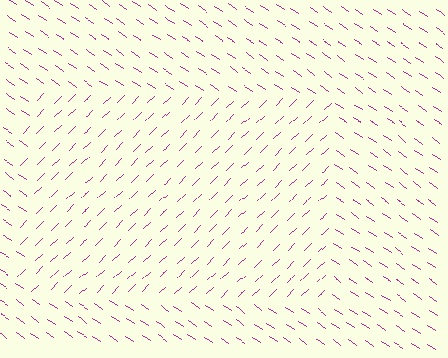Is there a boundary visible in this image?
Yes, there is a texture boundary formed by a change in line orientation.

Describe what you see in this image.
The image is filled with small magenta line segments. A rectangle region in the image has lines oriented differently from the surrounding lines, creating a visible texture boundary.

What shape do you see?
I see a rectangle.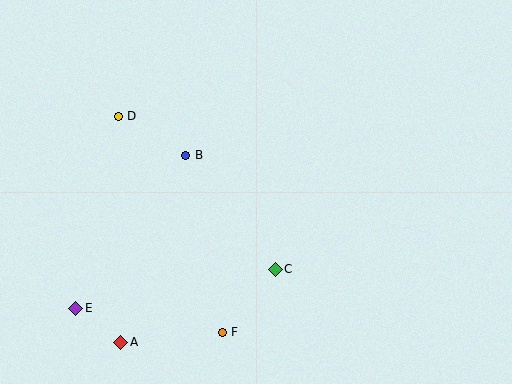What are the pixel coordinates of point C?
Point C is at (275, 270).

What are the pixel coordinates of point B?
Point B is at (186, 155).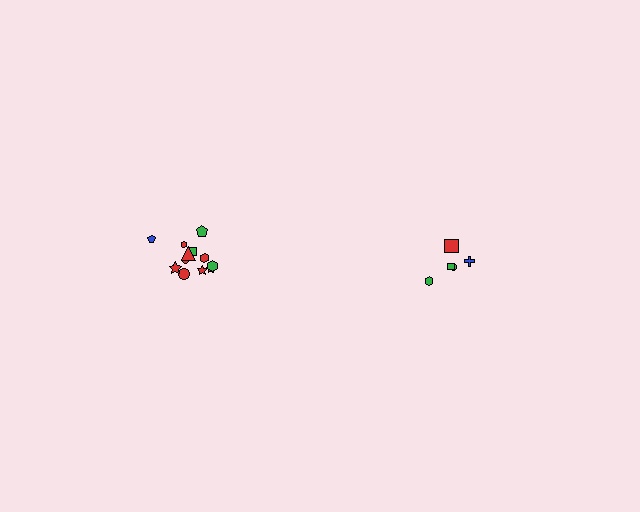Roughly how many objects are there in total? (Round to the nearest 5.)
Roughly 15 objects in total.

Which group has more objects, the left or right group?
The left group.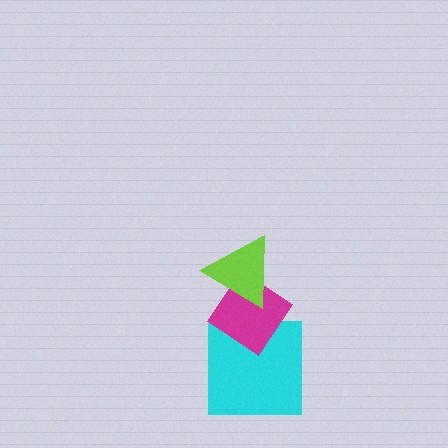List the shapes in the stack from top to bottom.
From top to bottom: the lime triangle, the magenta diamond, the cyan square.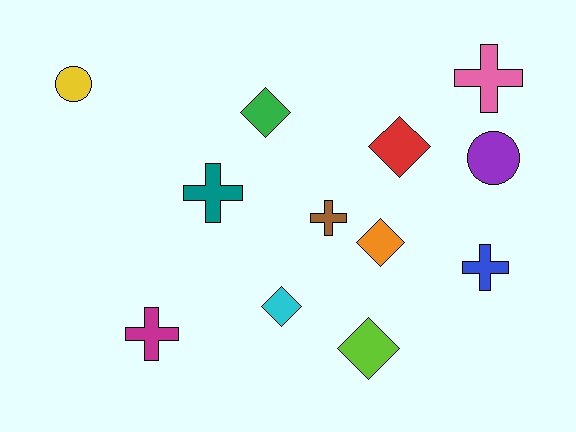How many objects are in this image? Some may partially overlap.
There are 12 objects.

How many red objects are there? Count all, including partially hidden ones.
There is 1 red object.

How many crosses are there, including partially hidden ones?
There are 5 crosses.